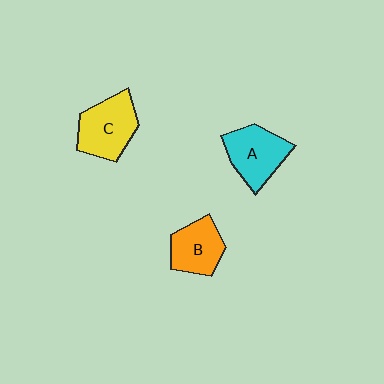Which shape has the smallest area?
Shape B (orange).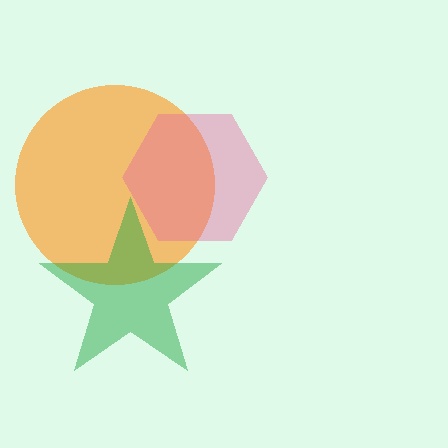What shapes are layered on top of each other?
The layered shapes are: an orange circle, a pink hexagon, a green star.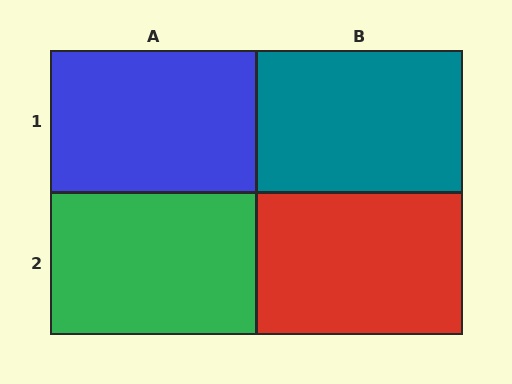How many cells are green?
1 cell is green.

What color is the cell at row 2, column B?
Red.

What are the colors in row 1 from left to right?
Blue, teal.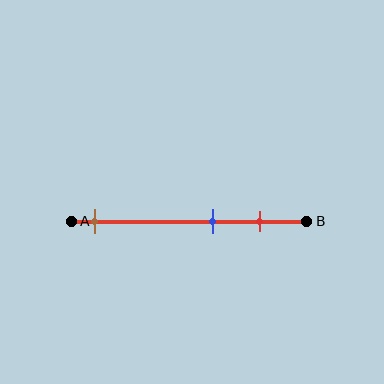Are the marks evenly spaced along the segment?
No, the marks are not evenly spaced.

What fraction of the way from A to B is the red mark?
The red mark is approximately 80% (0.8) of the way from A to B.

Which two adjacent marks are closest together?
The blue and red marks are the closest adjacent pair.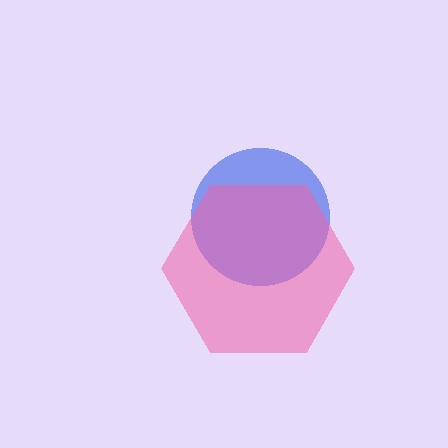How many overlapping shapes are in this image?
There are 2 overlapping shapes in the image.